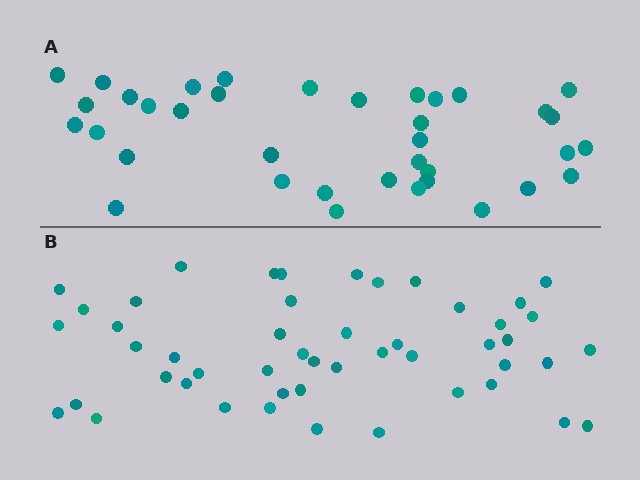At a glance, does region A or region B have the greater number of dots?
Region B (the bottom region) has more dots.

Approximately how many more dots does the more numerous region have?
Region B has roughly 12 or so more dots than region A.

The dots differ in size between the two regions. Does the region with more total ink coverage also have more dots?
No. Region A has more total ink coverage because its dots are larger, but region B actually contains more individual dots. Total area can be misleading — the number of items is what matters here.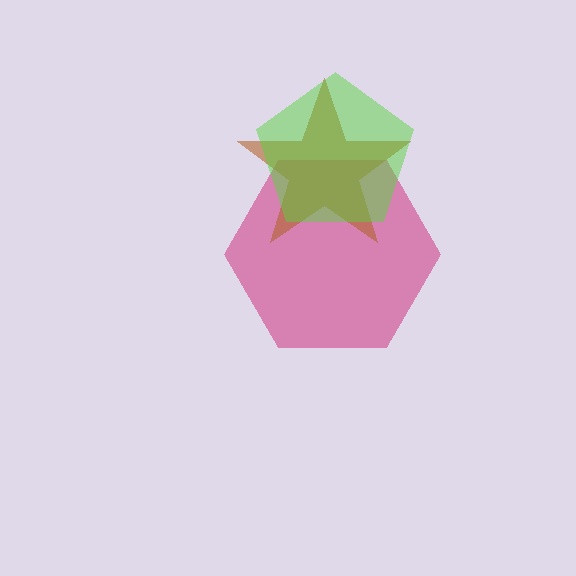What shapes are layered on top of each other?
The layered shapes are: a magenta hexagon, a brown star, a lime pentagon.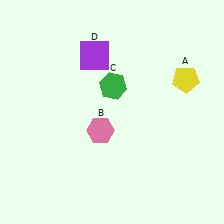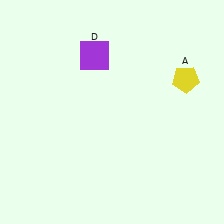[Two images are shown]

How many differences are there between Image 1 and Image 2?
There are 2 differences between the two images.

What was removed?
The pink hexagon (B), the green hexagon (C) were removed in Image 2.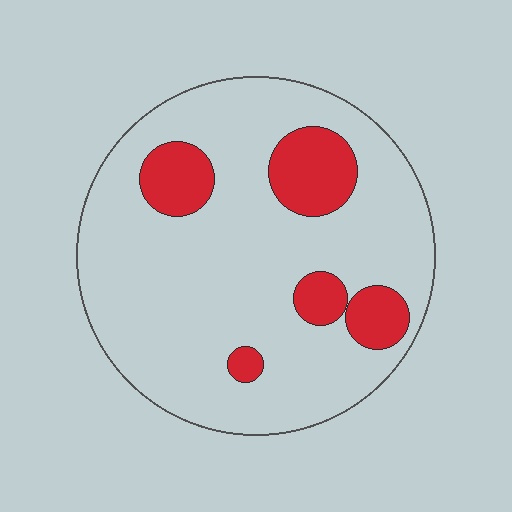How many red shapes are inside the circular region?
5.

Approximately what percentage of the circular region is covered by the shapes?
Approximately 15%.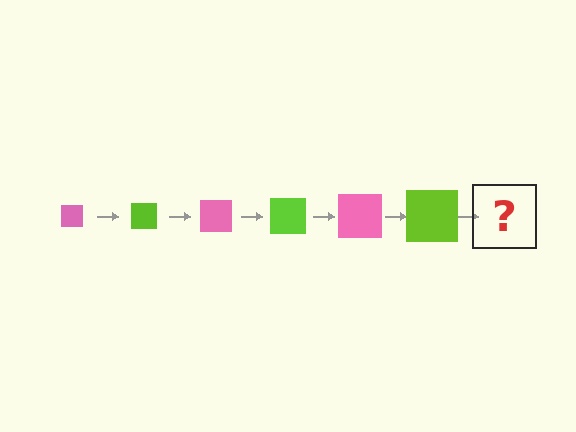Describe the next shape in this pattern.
It should be a pink square, larger than the previous one.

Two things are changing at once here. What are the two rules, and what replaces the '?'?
The two rules are that the square grows larger each step and the color cycles through pink and lime. The '?' should be a pink square, larger than the previous one.